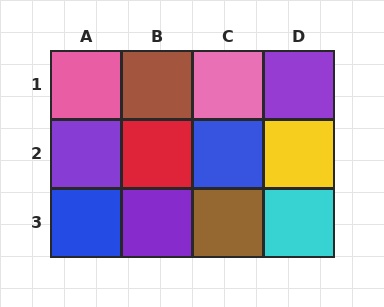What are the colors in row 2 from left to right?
Purple, red, blue, yellow.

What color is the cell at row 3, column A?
Blue.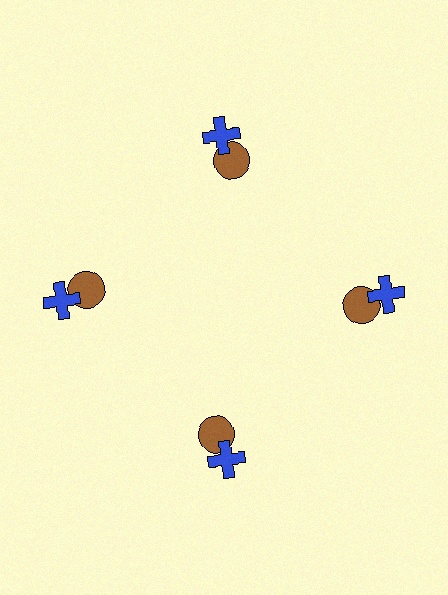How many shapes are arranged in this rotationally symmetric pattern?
There are 8 shapes, arranged in 4 groups of 2.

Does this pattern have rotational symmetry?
Yes, this pattern has 4-fold rotational symmetry. It looks the same after rotating 90 degrees around the center.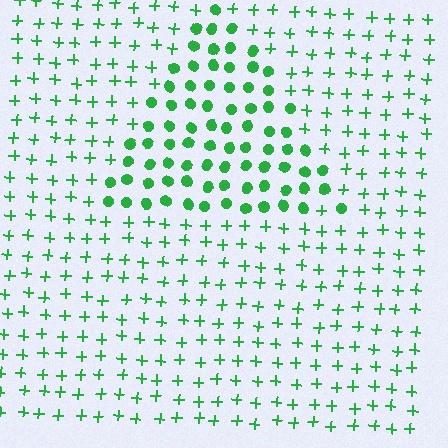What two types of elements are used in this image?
The image uses circles inside the triangle region and plus signs outside it.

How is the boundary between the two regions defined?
The boundary is defined by a change in element shape: circles inside vs. plus signs outside. All elements share the same color and spacing.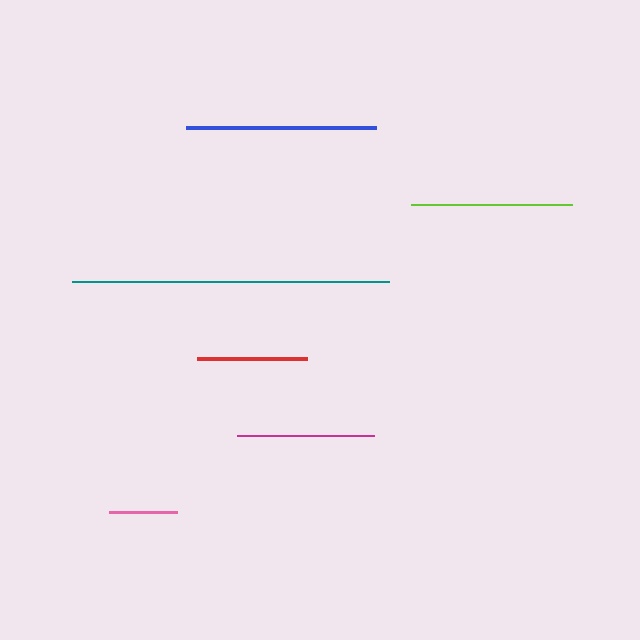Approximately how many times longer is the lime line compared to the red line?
The lime line is approximately 1.5 times the length of the red line.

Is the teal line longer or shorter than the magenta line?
The teal line is longer than the magenta line.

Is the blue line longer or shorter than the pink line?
The blue line is longer than the pink line.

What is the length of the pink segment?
The pink segment is approximately 68 pixels long.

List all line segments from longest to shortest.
From longest to shortest: teal, blue, lime, magenta, red, pink.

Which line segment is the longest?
The teal line is the longest at approximately 317 pixels.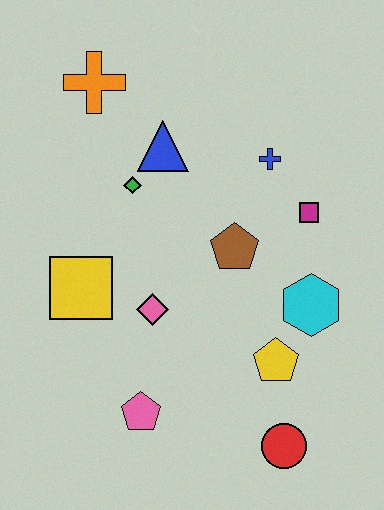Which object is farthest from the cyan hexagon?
The orange cross is farthest from the cyan hexagon.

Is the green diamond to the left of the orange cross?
No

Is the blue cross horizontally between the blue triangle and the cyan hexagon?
Yes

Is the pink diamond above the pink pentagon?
Yes